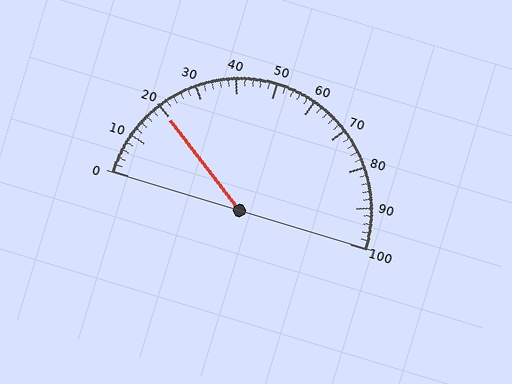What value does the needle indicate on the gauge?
The needle indicates approximately 20.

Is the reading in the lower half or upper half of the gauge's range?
The reading is in the lower half of the range (0 to 100).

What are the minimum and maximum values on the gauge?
The gauge ranges from 0 to 100.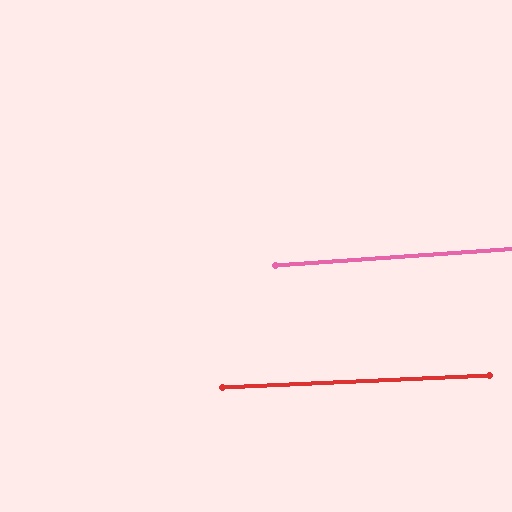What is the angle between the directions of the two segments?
Approximately 1 degree.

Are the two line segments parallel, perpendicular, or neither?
Parallel — their directions differ by only 1.4°.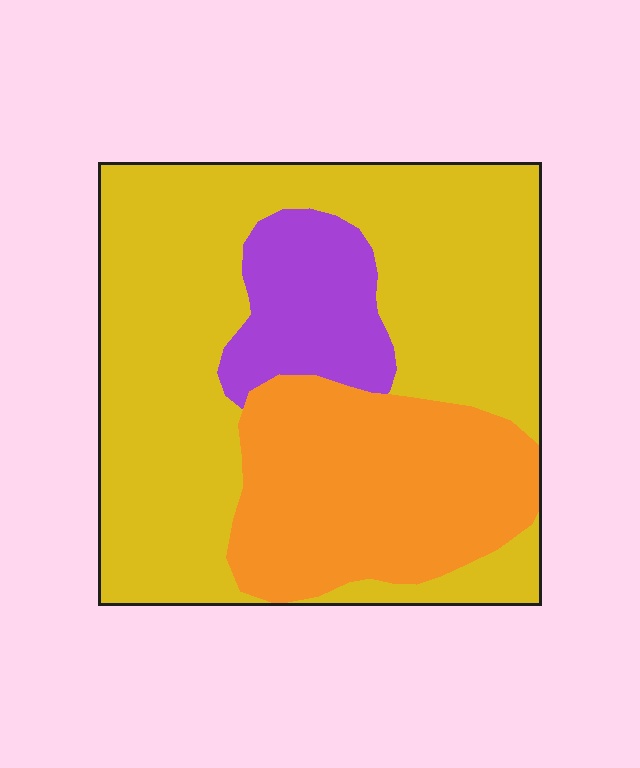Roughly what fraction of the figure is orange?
Orange takes up about one quarter (1/4) of the figure.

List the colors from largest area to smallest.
From largest to smallest: yellow, orange, purple.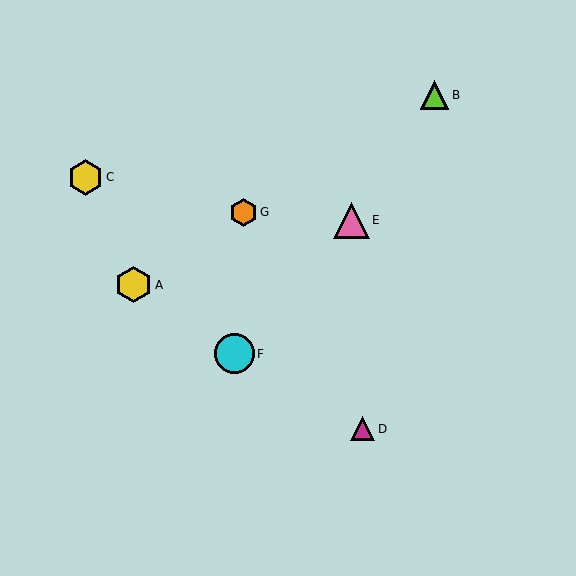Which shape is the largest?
The cyan circle (labeled F) is the largest.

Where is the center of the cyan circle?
The center of the cyan circle is at (234, 354).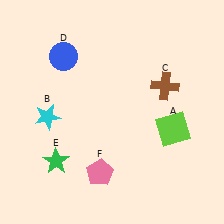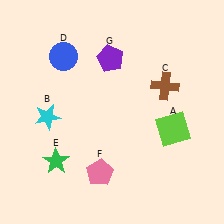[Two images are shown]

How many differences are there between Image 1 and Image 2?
There is 1 difference between the two images.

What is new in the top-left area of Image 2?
A purple pentagon (G) was added in the top-left area of Image 2.